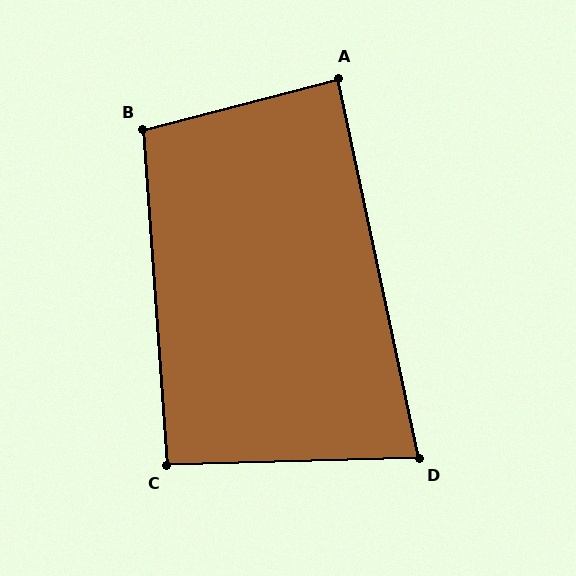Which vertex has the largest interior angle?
B, at approximately 100 degrees.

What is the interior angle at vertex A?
Approximately 88 degrees (approximately right).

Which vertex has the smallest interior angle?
D, at approximately 80 degrees.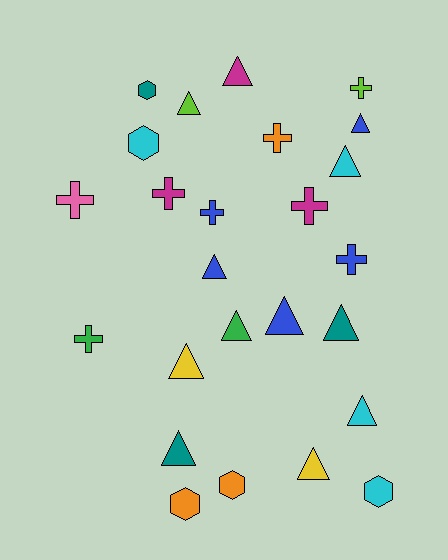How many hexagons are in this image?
There are 5 hexagons.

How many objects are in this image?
There are 25 objects.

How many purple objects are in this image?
There are no purple objects.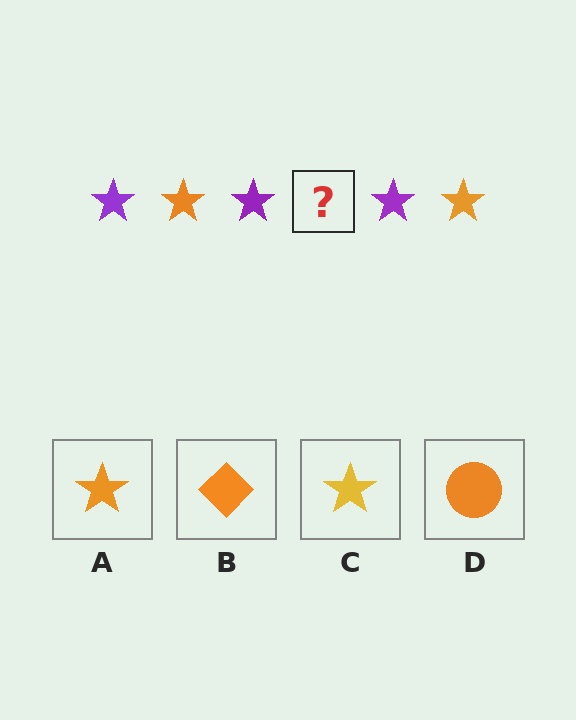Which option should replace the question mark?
Option A.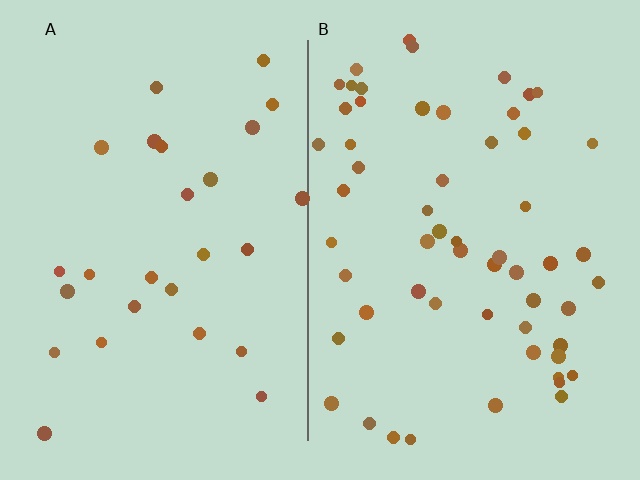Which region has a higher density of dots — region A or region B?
B (the right).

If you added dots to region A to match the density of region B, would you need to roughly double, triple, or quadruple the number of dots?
Approximately double.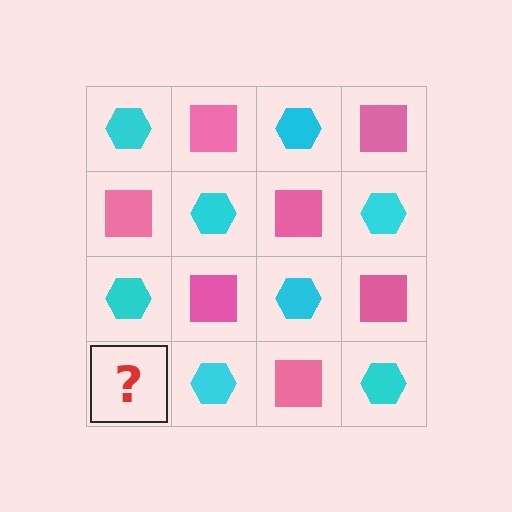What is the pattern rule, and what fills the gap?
The rule is that it alternates cyan hexagon and pink square in a checkerboard pattern. The gap should be filled with a pink square.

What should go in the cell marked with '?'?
The missing cell should contain a pink square.